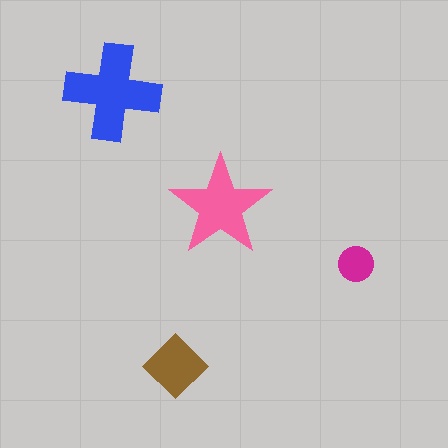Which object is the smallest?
The magenta circle.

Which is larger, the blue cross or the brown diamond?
The blue cross.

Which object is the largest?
The blue cross.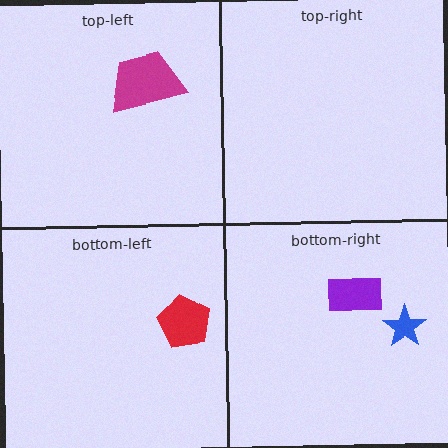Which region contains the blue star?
The bottom-right region.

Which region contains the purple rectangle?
The bottom-right region.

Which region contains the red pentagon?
The bottom-left region.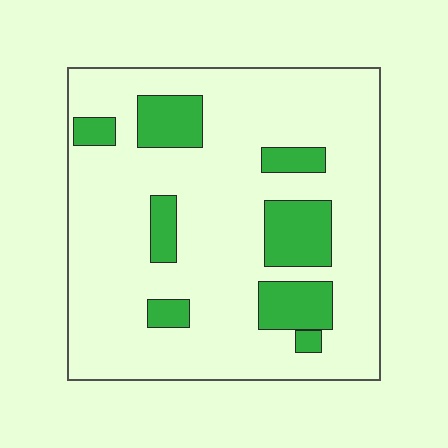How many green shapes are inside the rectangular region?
8.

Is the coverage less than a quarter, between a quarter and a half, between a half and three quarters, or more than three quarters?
Less than a quarter.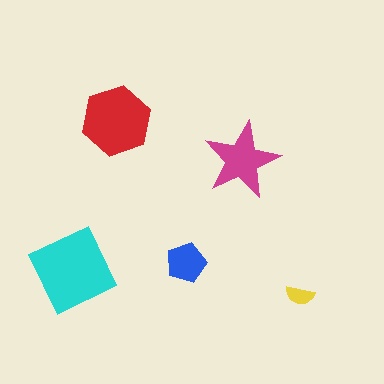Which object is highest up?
The red hexagon is topmost.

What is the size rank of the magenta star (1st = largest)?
3rd.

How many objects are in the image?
There are 5 objects in the image.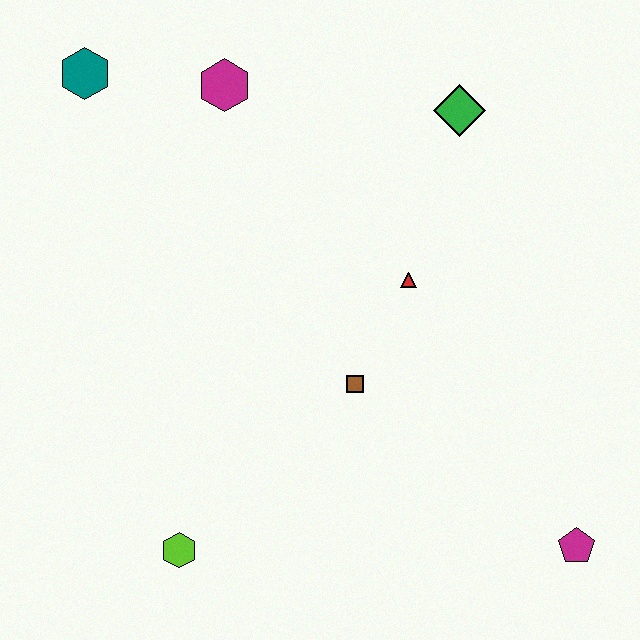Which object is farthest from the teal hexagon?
The magenta pentagon is farthest from the teal hexagon.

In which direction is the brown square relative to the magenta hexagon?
The brown square is below the magenta hexagon.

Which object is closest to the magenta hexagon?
The teal hexagon is closest to the magenta hexagon.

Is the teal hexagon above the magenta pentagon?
Yes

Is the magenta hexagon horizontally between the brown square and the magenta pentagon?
No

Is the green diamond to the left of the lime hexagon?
No